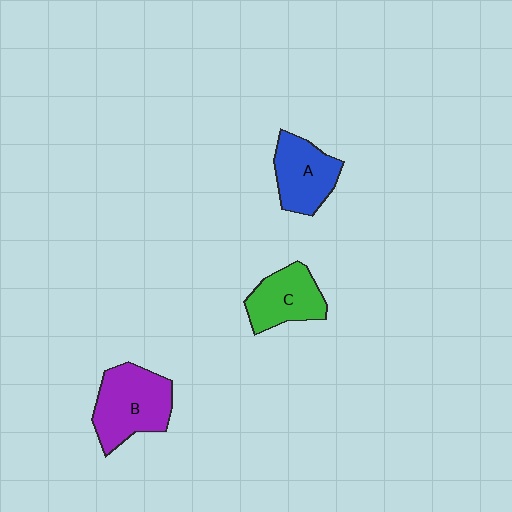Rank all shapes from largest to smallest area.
From largest to smallest: B (purple), A (blue), C (green).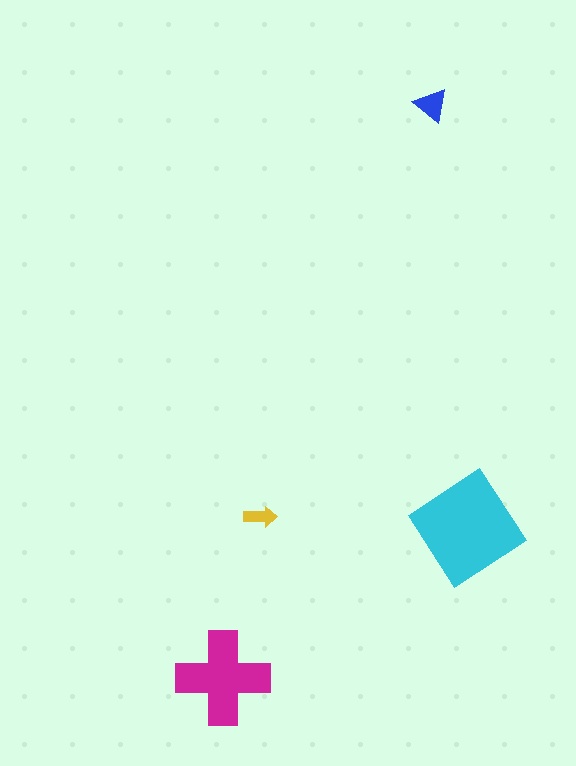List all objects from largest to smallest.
The cyan diamond, the magenta cross, the blue triangle, the yellow arrow.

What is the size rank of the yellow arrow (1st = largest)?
4th.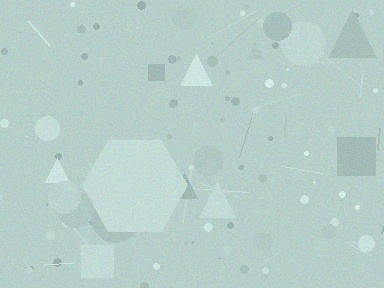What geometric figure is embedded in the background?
A hexagon is embedded in the background.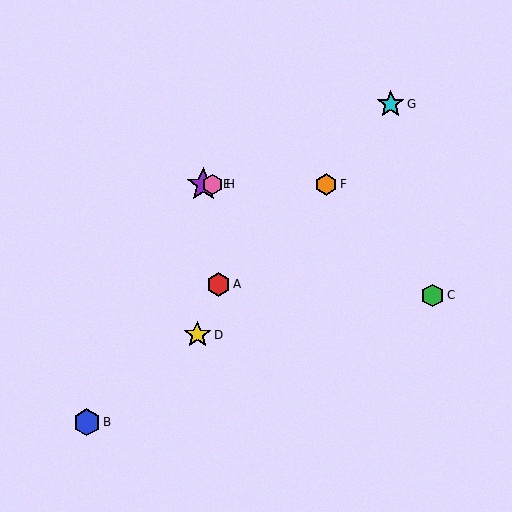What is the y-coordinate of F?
Object F is at y≈184.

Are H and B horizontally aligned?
No, H is at y≈184 and B is at y≈422.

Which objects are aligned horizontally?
Objects E, F, H are aligned horizontally.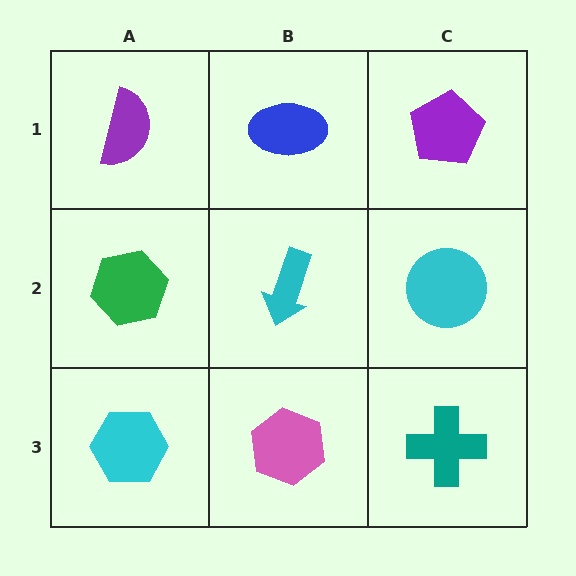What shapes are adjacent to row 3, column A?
A green hexagon (row 2, column A), a pink hexagon (row 3, column B).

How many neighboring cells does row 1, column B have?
3.